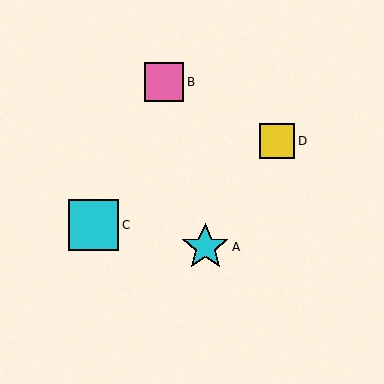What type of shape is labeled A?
Shape A is a cyan star.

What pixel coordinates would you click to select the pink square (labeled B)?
Click at (164, 82) to select the pink square B.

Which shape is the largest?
The cyan square (labeled C) is the largest.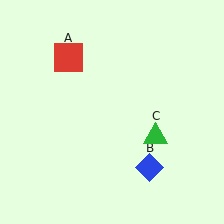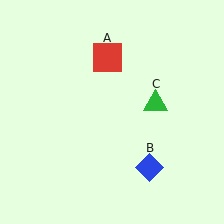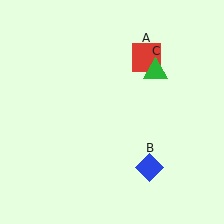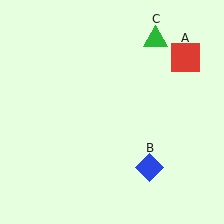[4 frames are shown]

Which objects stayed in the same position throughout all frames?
Blue diamond (object B) remained stationary.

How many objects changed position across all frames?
2 objects changed position: red square (object A), green triangle (object C).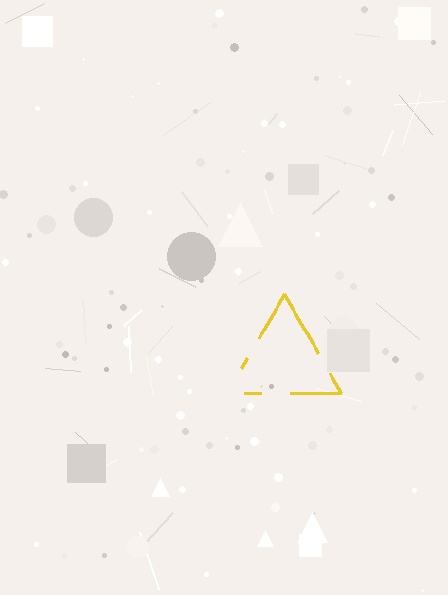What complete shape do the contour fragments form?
The contour fragments form a triangle.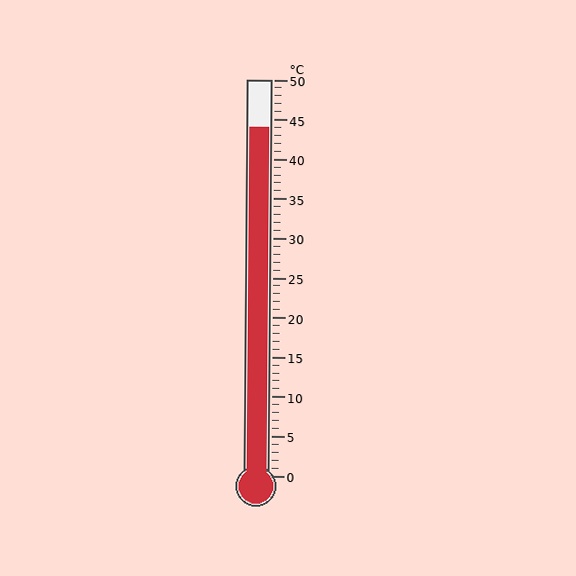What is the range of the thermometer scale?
The thermometer scale ranges from 0°C to 50°C.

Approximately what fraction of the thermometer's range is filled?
The thermometer is filled to approximately 90% of its range.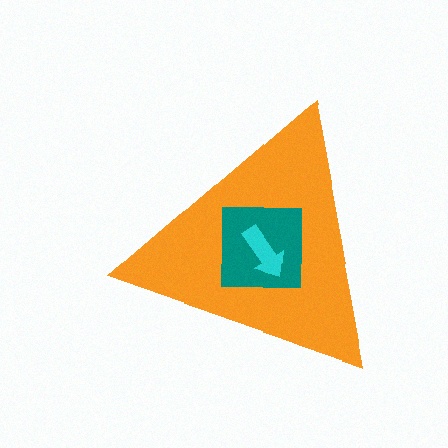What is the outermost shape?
The orange triangle.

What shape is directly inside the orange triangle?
The teal square.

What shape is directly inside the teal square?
The cyan arrow.